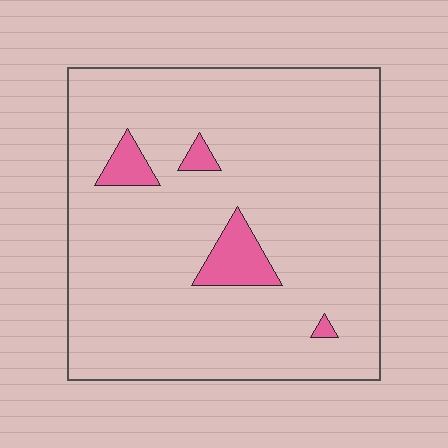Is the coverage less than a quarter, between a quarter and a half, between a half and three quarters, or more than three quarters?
Less than a quarter.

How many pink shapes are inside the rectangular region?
4.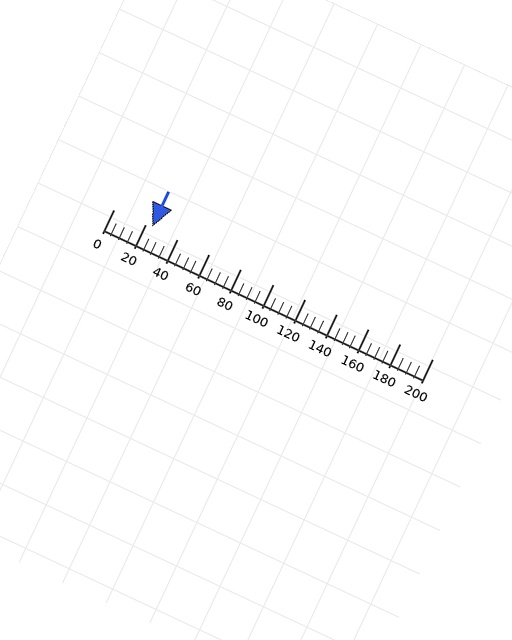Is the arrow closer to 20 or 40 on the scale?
The arrow is closer to 20.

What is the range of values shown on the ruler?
The ruler shows values from 0 to 200.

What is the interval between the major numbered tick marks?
The major tick marks are spaced 20 units apart.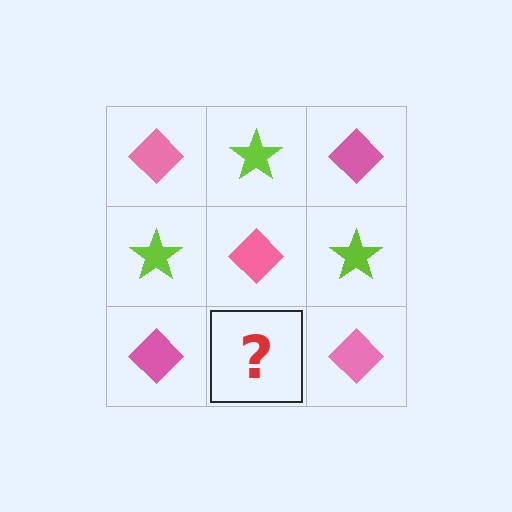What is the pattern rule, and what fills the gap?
The rule is that it alternates pink diamond and lime star in a checkerboard pattern. The gap should be filled with a lime star.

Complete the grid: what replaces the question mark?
The question mark should be replaced with a lime star.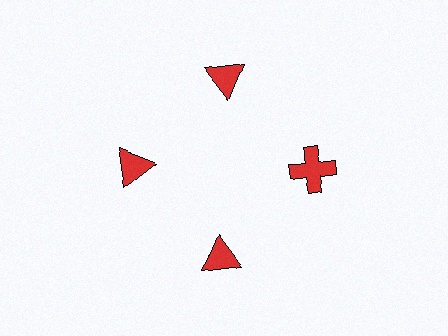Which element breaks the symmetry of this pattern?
The red cross at roughly the 3 o'clock position breaks the symmetry. All other shapes are red triangles.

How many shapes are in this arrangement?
There are 4 shapes arranged in a ring pattern.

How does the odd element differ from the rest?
It has a different shape: cross instead of triangle.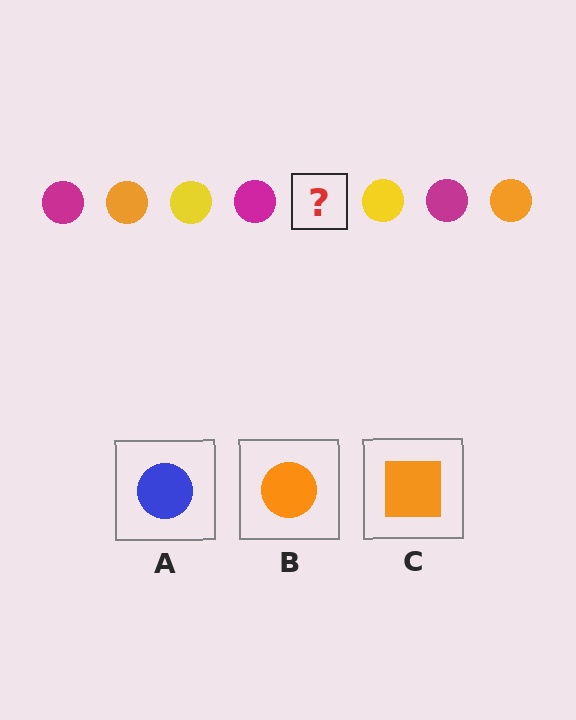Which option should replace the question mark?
Option B.